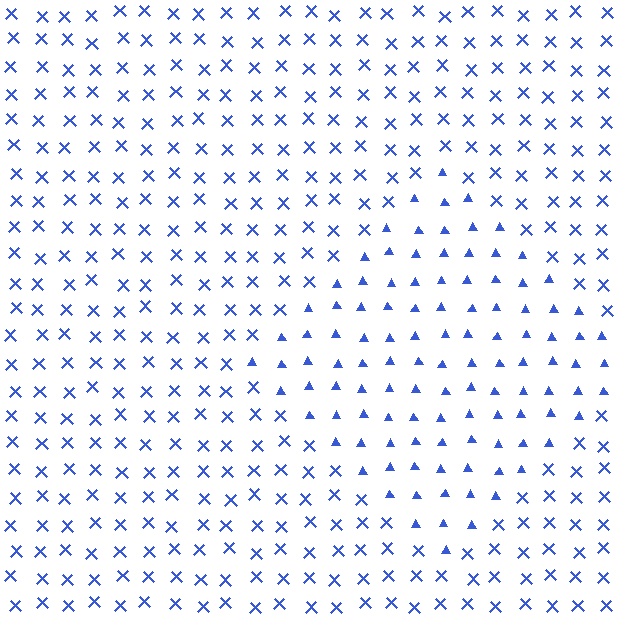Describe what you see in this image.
The image is filled with small blue elements arranged in a uniform grid. A diamond-shaped region contains triangles, while the surrounding area contains X marks. The boundary is defined purely by the change in element shape.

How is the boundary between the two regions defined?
The boundary is defined by a change in element shape: triangles inside vs. X marks outside. All elements share the same color and spacing.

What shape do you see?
I see a diamond.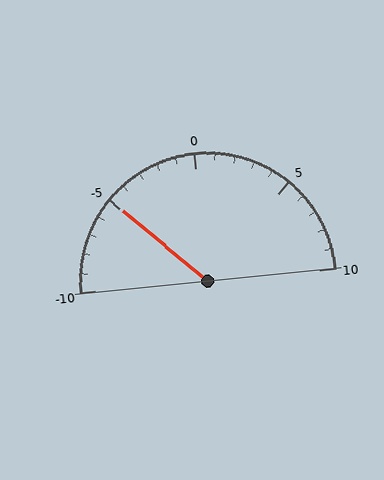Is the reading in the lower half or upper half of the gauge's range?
The reading is in the lower half of the range (-10 to 10).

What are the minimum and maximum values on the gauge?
The gauge ranges from -10 to 10.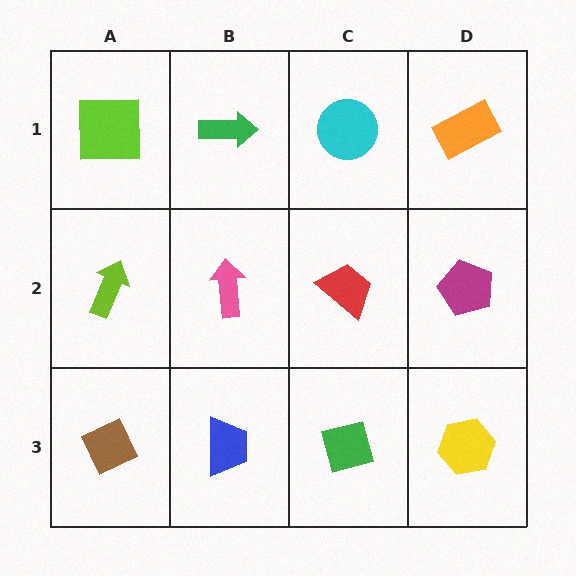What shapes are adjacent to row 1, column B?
A pink arrow (row 2, column B), a lime square (row 1, column A), a cyan circle (row 1, column C).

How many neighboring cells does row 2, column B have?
4.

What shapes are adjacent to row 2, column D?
An orange rectangle (row 1, column D), a yellow hexagon (row 3, column D), a red trapezoid (row 2, column C).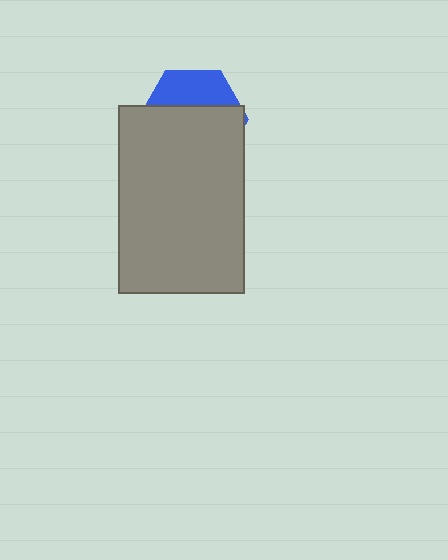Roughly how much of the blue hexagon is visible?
A small part of it is visible (roughly 33%).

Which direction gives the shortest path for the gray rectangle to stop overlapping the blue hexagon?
Moving down gives the shortest separation.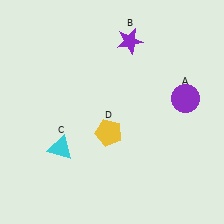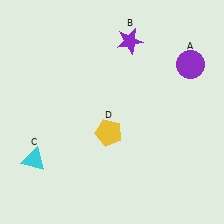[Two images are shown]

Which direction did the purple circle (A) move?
The purple circle (A) moved up.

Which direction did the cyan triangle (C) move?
The cyan triangle (C) moved left.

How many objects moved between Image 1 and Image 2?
2 objects moved between the two images.